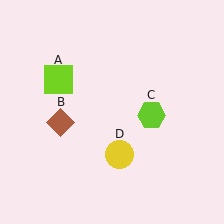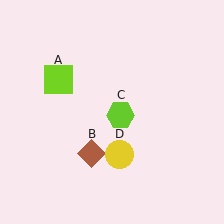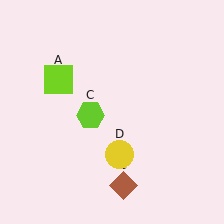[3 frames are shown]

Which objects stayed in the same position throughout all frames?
Lime square (object A) and yellow circle (object D) remained stationary.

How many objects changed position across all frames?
2 objects changed position: brown diamond (object B), lime hexagon (object C).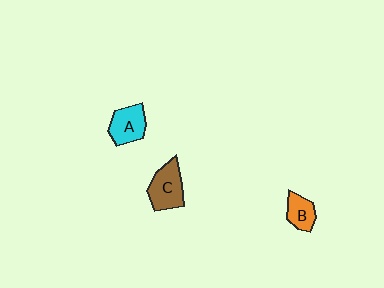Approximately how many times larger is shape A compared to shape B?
Approximately 1.3 times.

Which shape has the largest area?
Shape C (brown).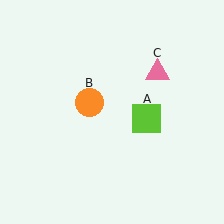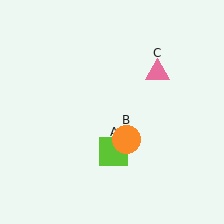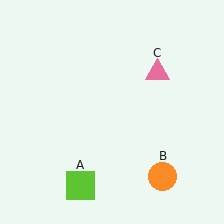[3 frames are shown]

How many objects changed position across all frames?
2 objects changed position: lime square (object A), orange circle (object B).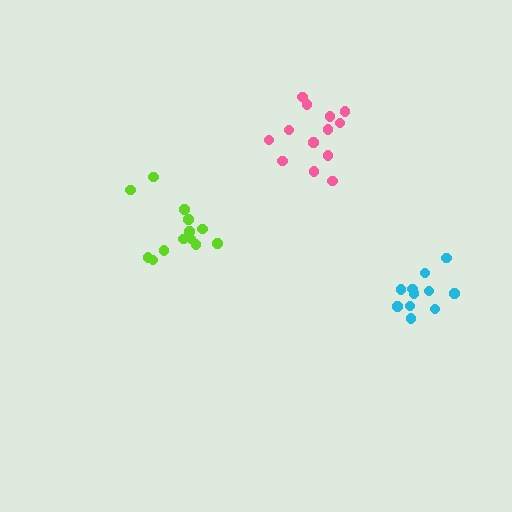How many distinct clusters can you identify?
There are 3 distinct clusters.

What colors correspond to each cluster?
The clusters are colored: pink, lime, cyan.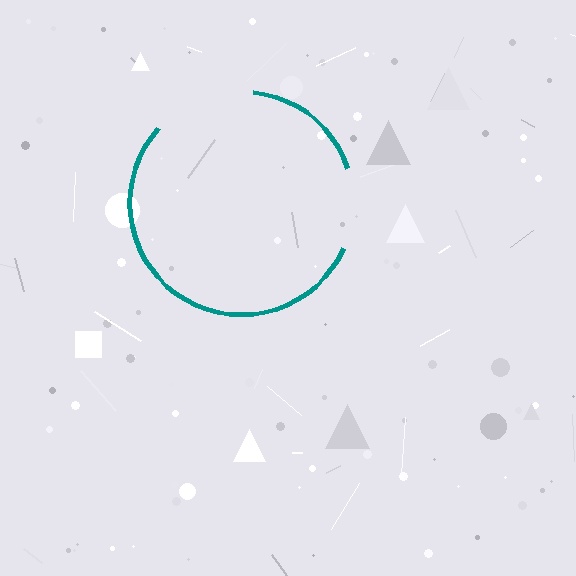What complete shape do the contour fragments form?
The contour fragments form a circle.